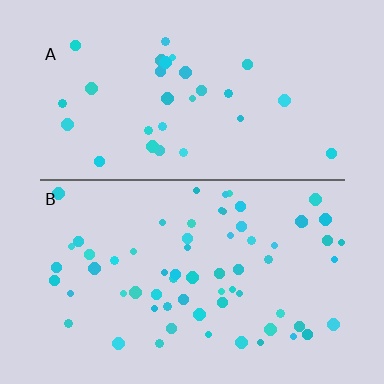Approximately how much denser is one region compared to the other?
Approximately 2.2× — region B over region A.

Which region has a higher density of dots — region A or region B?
B (the bottom).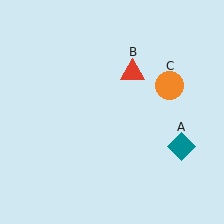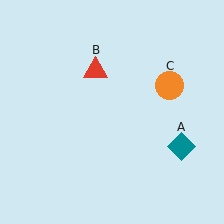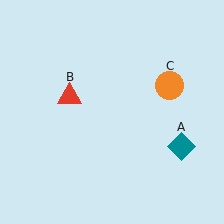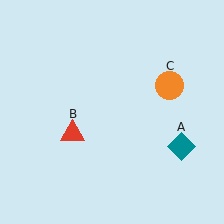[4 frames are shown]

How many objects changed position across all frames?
1 object changed position: red triangle (object B).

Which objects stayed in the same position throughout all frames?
Teal diamond (object A) and orange circle (object C) remained stationary.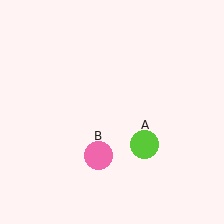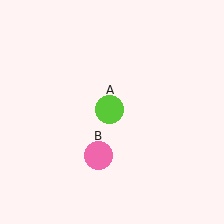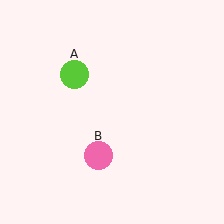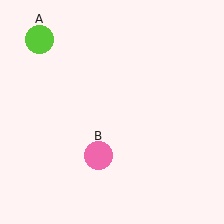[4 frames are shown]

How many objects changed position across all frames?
1 object changed position: lime circle (object A).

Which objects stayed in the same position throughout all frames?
Pink circle (object B) remained stationary.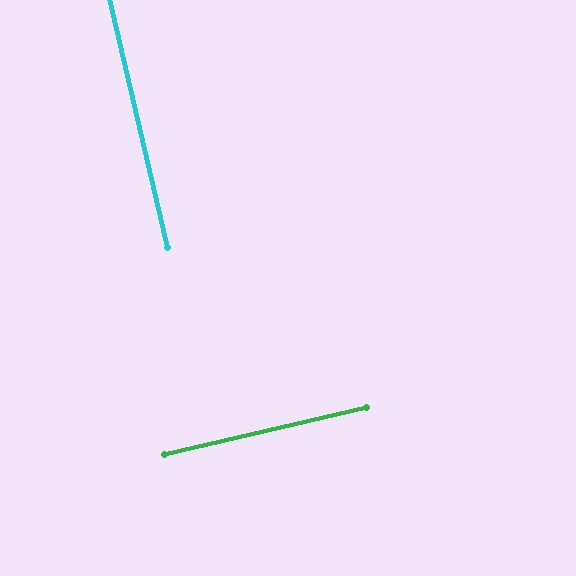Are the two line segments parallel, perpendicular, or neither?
Perpendicular — they meet at approximately 90°.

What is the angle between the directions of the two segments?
Approximately 90 degrees.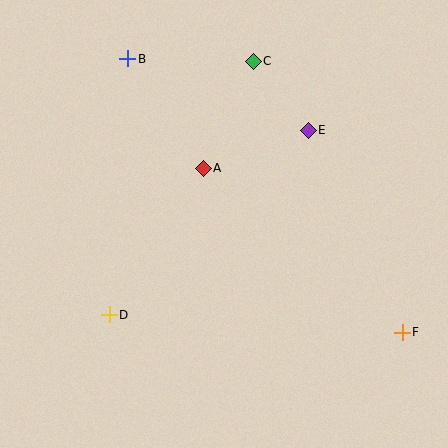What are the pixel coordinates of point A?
Point A is at (203, 168).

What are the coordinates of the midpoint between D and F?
The midpoint between D and F is at (256, 324).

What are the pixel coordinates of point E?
Point E is at (308, 130).